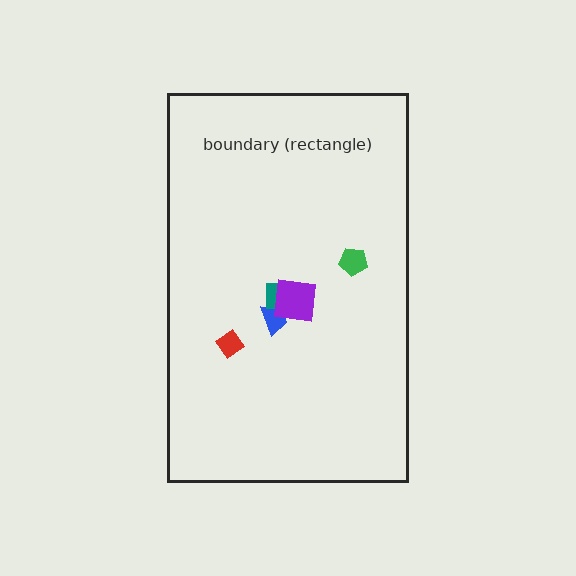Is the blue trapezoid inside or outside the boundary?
Inside.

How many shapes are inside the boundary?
5 inside, 0 outside.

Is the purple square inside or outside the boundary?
Inside.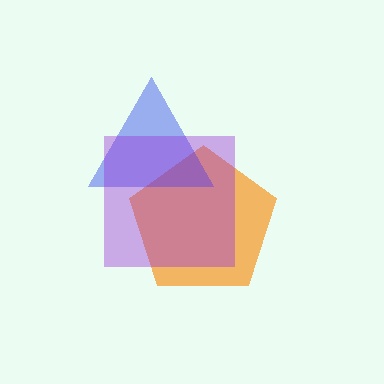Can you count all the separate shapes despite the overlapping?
Yes, there are 3 separate shapes.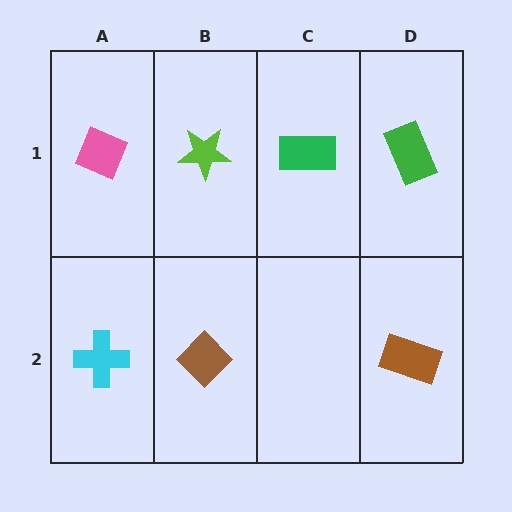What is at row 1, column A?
A pink diamond.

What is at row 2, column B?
A brown diamond.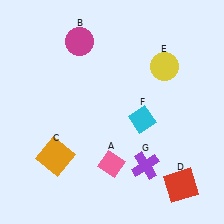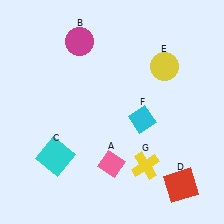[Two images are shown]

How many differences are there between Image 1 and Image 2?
There are 2 differences between the two images.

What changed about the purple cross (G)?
In Image 1, G is purple. In Image 2, it changed to yellow.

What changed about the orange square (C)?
In Image 1, C is orange. In Image 2, it changed to cyan.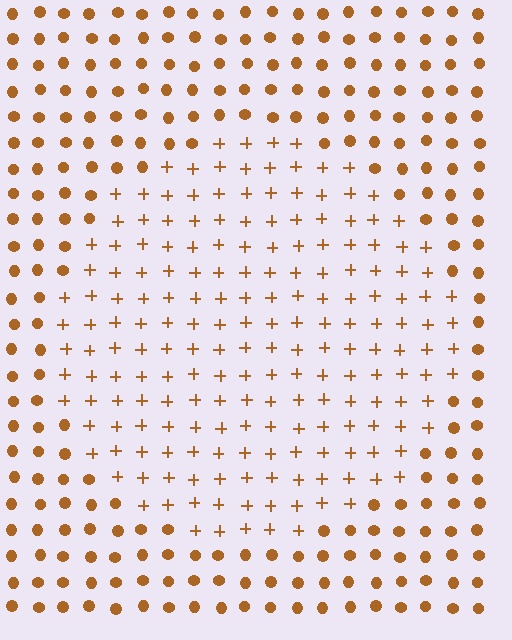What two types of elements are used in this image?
The image uses plus signs inside the circle region and circles outside it.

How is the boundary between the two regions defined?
The boundary is defined by a change in element shape: plus signs inside vs. circles outside. All elements share the same color and spacing.